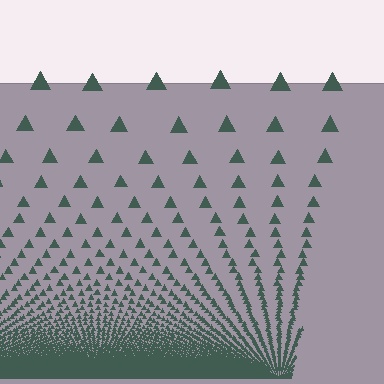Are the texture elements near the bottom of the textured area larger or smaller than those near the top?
Smaller. The gradient is inverted — elements near the bottom are smaller and denser.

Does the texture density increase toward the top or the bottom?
Density increases toward the bottom.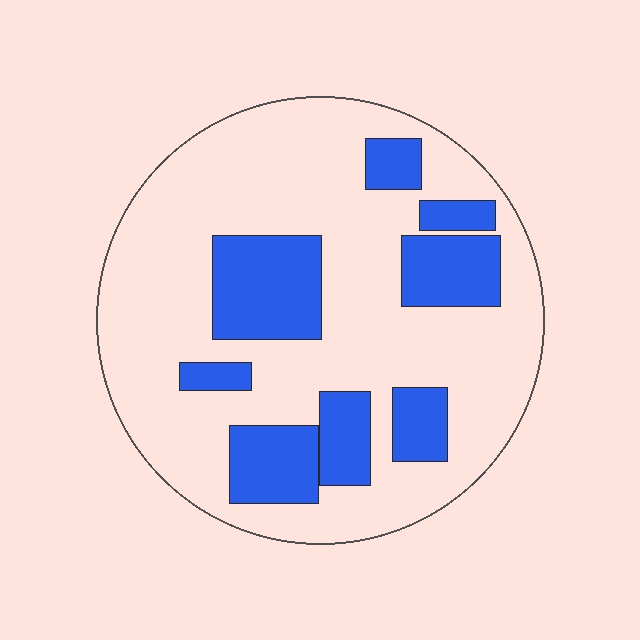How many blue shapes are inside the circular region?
8.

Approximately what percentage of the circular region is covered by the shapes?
Approximately 25%.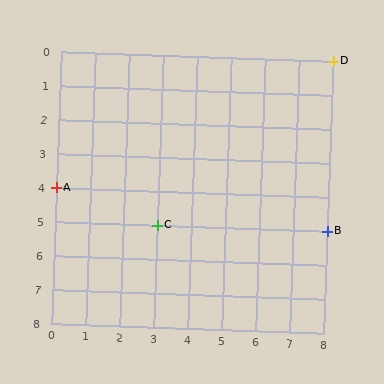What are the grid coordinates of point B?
Point B is at grid coordinates (8, 5).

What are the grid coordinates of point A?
Point A is at grid coordinates (0, 4).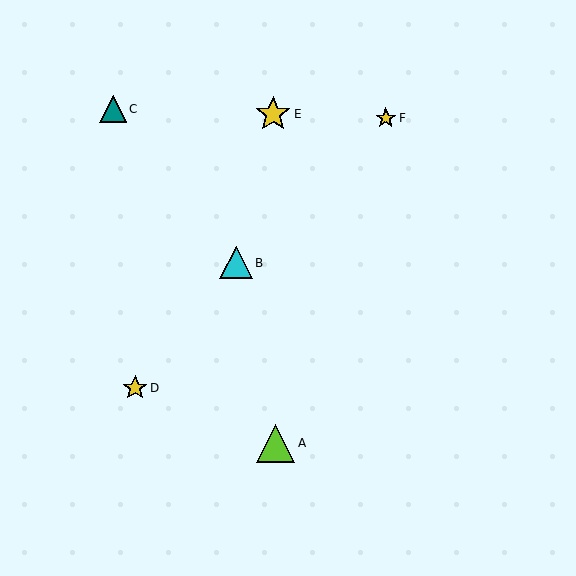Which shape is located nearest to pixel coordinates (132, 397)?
The yellow star (labeled D) at (135, 388) is nearest to that location.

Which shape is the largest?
The lime triangle (labeled A) is the largest.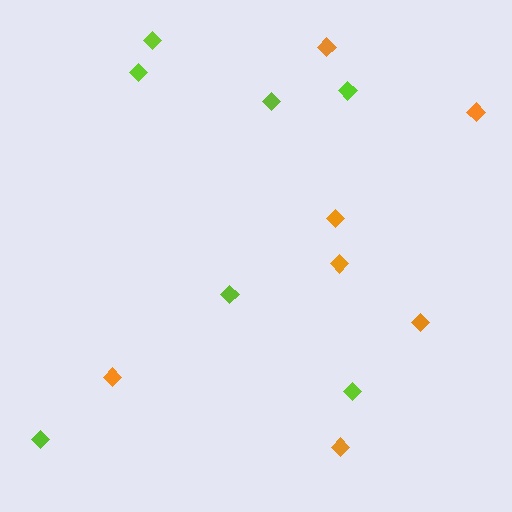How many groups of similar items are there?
There are 2 groups: one group of orange diamonds (7) and one group of lime diamonds (7).